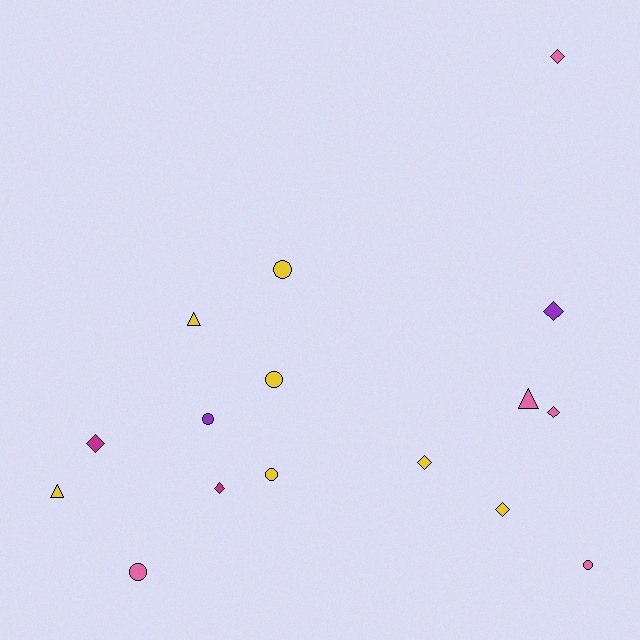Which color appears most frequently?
Yellow, with 7 objects.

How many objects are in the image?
There are 16 objects.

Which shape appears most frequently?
Diamond, with 7 objects.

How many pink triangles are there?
There is 1 pink triangle.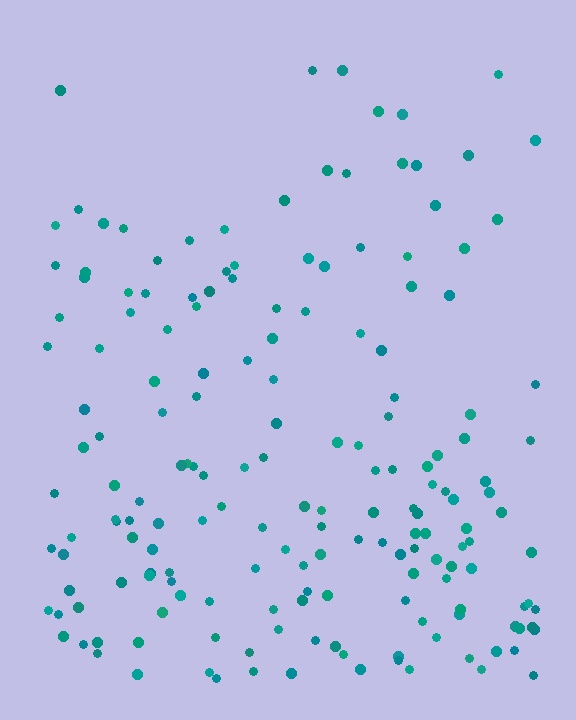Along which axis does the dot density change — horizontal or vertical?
Vertical.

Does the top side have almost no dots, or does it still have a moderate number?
Still a moderate number, just noticeably fewer than the bottom.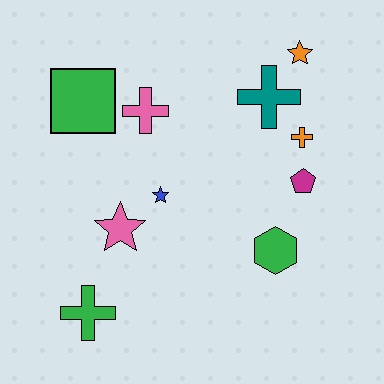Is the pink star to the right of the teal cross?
No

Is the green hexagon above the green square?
No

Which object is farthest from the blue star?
The orange star is farthest from the blue star.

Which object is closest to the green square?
The pink cross is closest to the green square.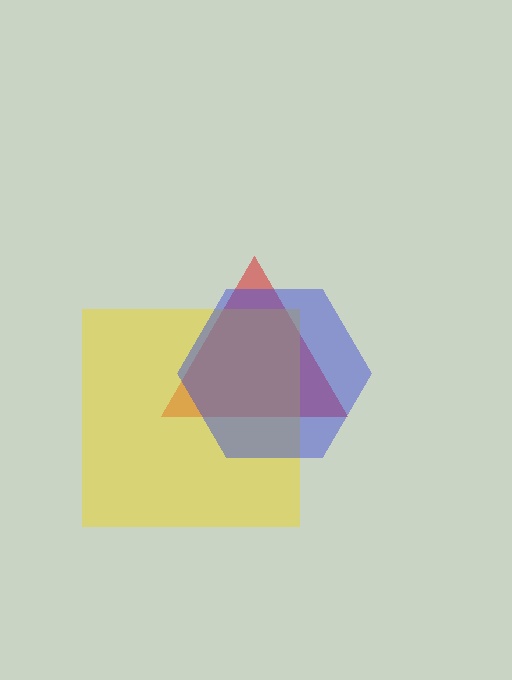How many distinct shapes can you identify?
There are 3 distinct shapes: a red triangle, a yellow square, a blue hexagon.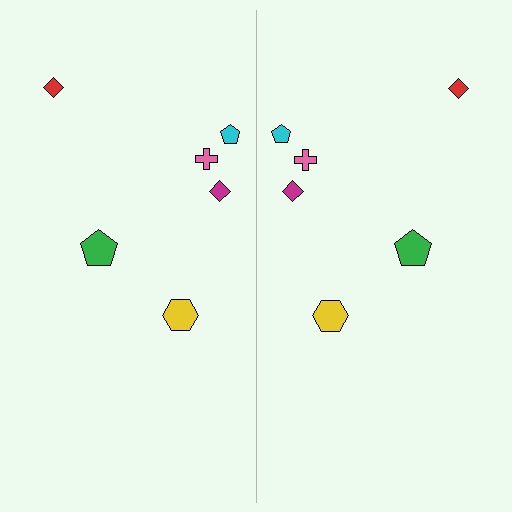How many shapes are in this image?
There are 12 shapes in this image.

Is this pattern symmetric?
Yes, this pattern has bilateral (reflection) symmetry.